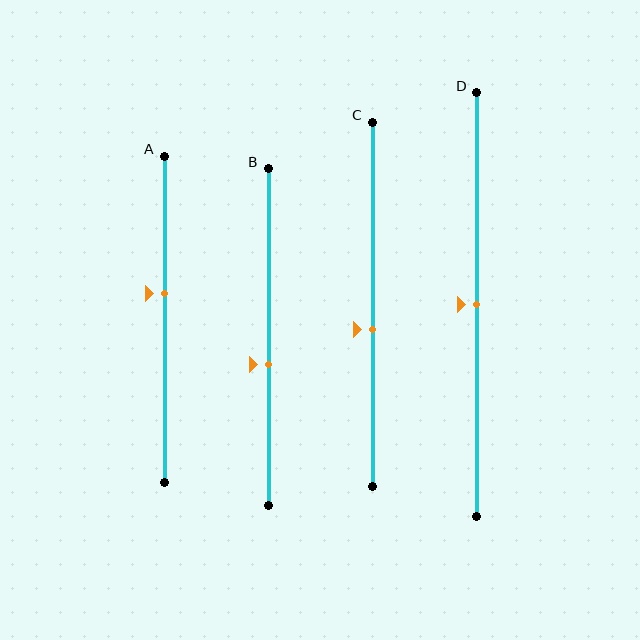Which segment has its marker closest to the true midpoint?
Segment D has its marker closest to the true midpoint.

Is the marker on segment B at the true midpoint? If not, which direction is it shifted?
No, the marker on segment B is shifted downward by about 8% of the segment length.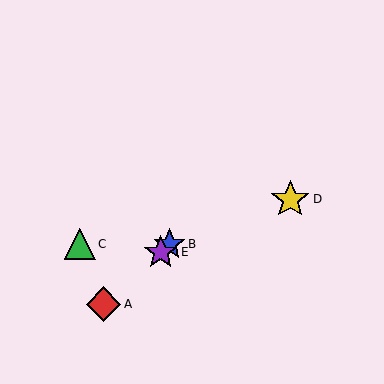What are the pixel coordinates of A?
Object A is at (104, 304).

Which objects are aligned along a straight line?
Objects A, B, E are aligned along a straight line.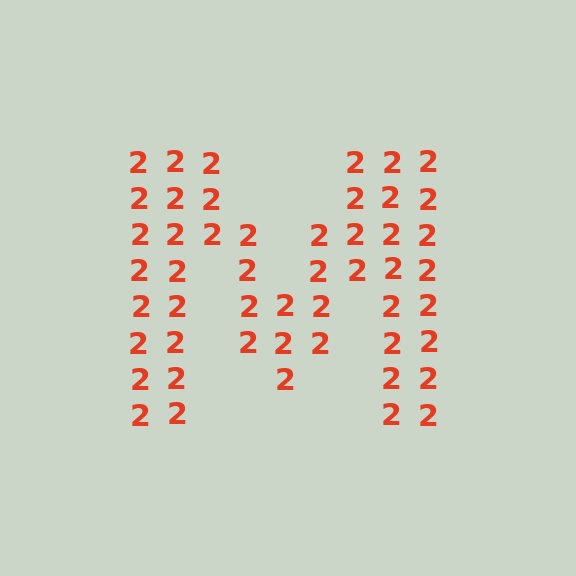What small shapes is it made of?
It is made of small digit 2's.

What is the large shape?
The large shape is the letter M.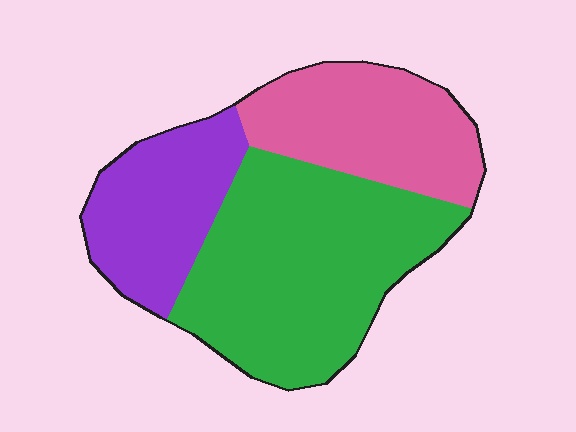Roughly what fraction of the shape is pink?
Pink covers about 25% of the shape.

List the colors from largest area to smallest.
From largest to smallest: green, pink, purple.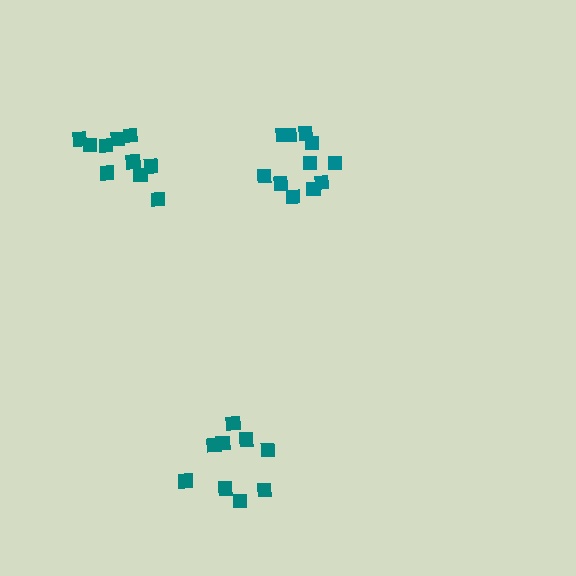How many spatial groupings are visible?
There are 3 spatial groupings.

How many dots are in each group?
Group 1: 9 dots, Group 2: 11 dots, Group 3: 10 dots (30 total).